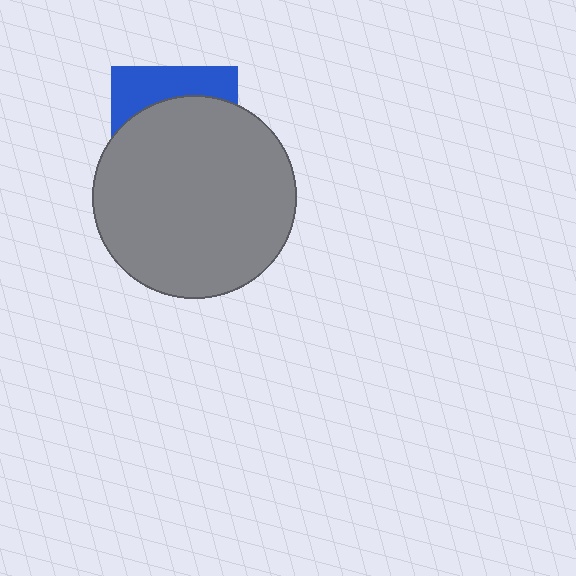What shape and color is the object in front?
The object in front is a gray circle.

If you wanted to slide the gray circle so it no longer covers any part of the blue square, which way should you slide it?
Slide it down — that is the most direct way to separate the two shapes.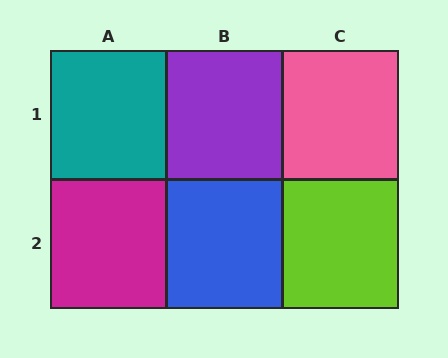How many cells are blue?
1 cell is blue.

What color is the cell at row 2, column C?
Lime.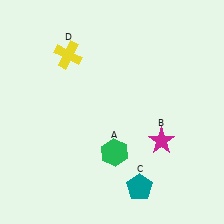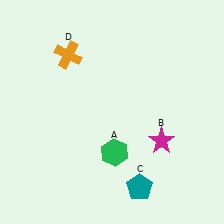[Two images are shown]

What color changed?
The cross (D) changed from yellow in Image 1 to orange in Image 2.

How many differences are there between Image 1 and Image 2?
There is 1 difference between the two images.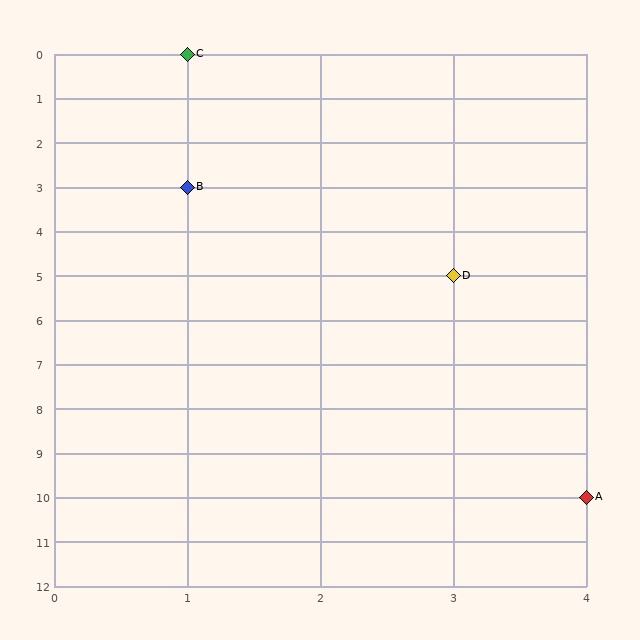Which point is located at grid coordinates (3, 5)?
Point D is at (3, 5).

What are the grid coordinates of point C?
Point C is at grid coordinates (1, 0).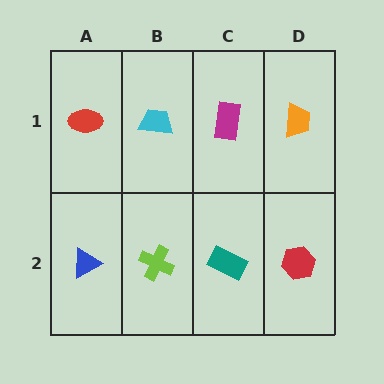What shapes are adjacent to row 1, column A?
A blue triangle (row 2, column A), a cyan trapezoid (row 1, column B).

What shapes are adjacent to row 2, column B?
A cyan trapezoid (row 1, column B), a blue triangle (row 2, column A), a teal rectangle (row 2, column C).